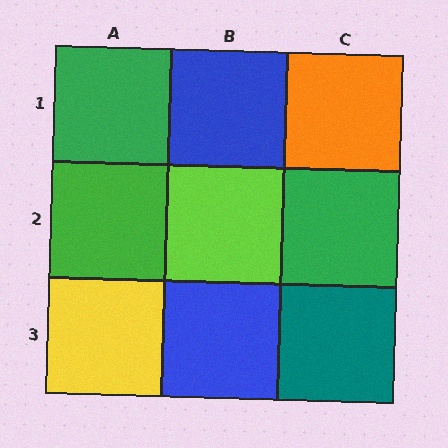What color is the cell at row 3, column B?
Blue.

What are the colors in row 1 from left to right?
Green, blue, orange.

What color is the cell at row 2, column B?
Lime.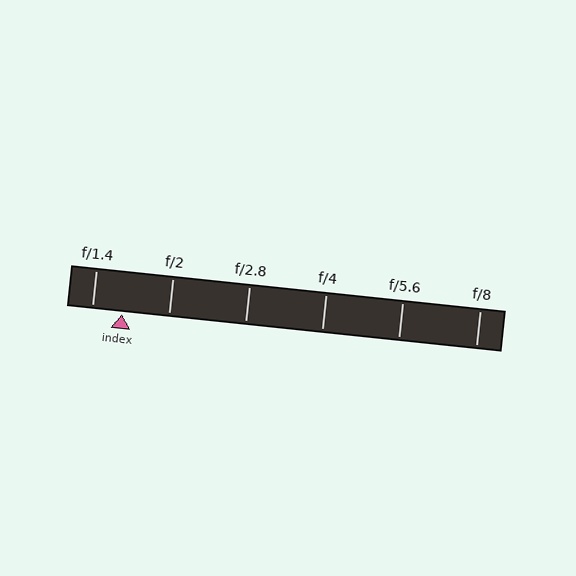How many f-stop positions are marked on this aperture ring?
There are 6 f-stop positions marked.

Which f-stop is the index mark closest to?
The index mark is closest to f/1.4.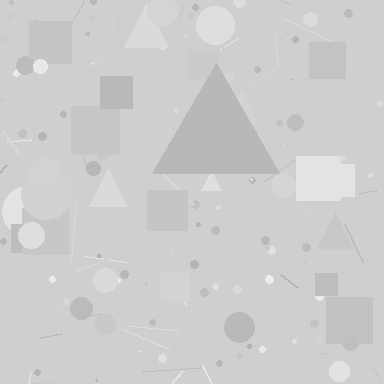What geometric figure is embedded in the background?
A triangle is embedded in the background.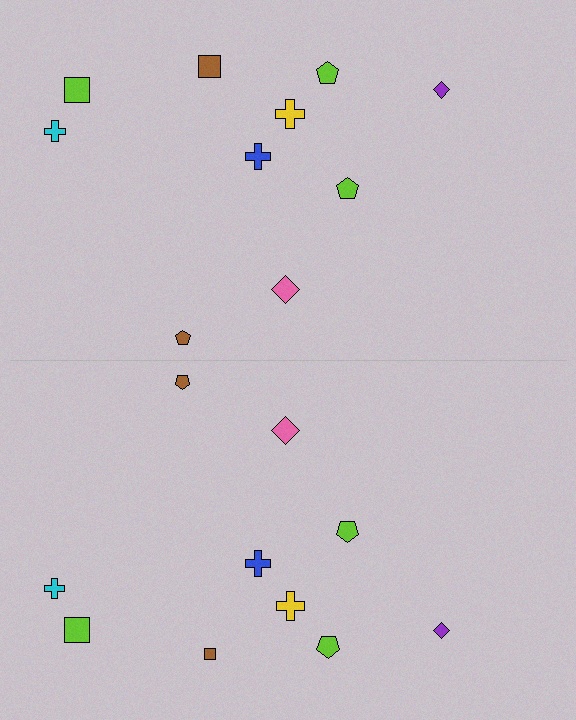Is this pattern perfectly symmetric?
No, the pattern is not perfectly symmetric. The brown square on the bottom side has a different size than its mirror counterpart.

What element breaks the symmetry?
The brown square on the bottom side has a different size than its mirror counterpart.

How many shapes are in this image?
There are 20 shapes in this image.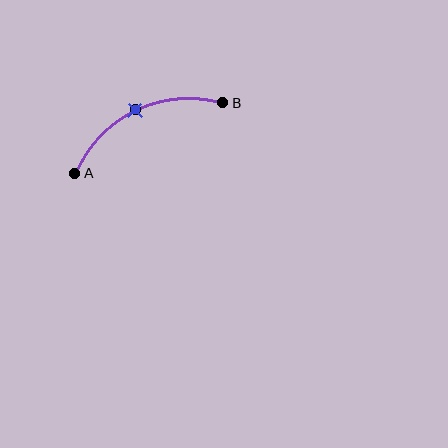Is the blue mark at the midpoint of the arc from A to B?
Yes. The blue mark lies on the arc at equal arc-length from both A and B — it is the arc midpoint.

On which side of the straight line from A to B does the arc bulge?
The arc bulges above the straight line connecting A and B.